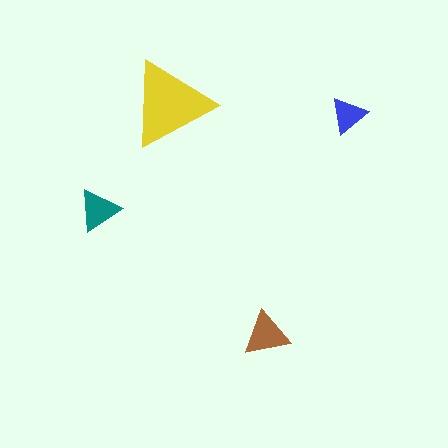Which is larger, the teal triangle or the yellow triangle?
The yellow one.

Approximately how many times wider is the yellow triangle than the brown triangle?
About 2 times wider.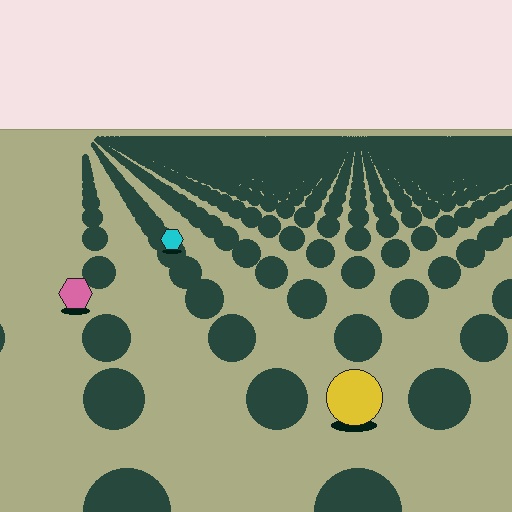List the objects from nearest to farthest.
From nearest to farthest: the yellow circle, the pink hexagon, the cyan hexagon.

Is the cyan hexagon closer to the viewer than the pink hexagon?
No. The pink hexagon is closer — you can tell from the texture gradient: the ground texture is coarser near it.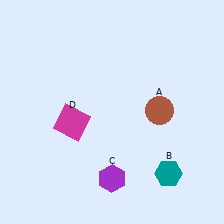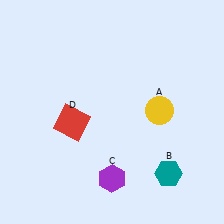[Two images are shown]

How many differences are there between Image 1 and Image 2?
There are 2 differences between the two images.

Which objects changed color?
A changed from brown to yellow. D changed from magenta to red.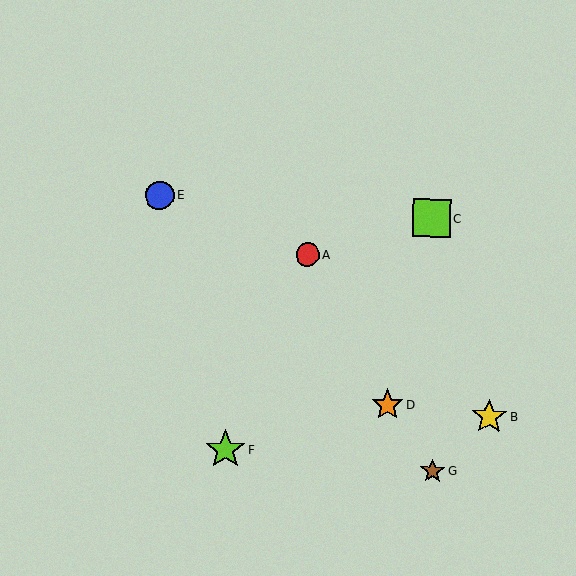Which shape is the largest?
The lime star (labeled F) is the largest.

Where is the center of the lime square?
The center of the lime square is at (431, 218).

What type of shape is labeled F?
Shape F is a lime star.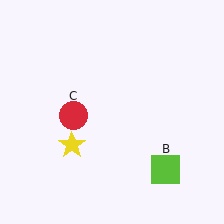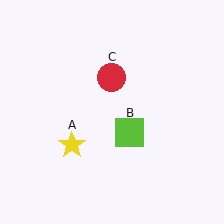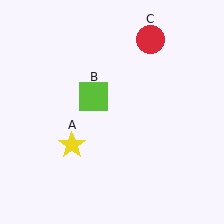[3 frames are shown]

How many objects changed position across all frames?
2 objects changed position: lime square (object B), red circle (object C).